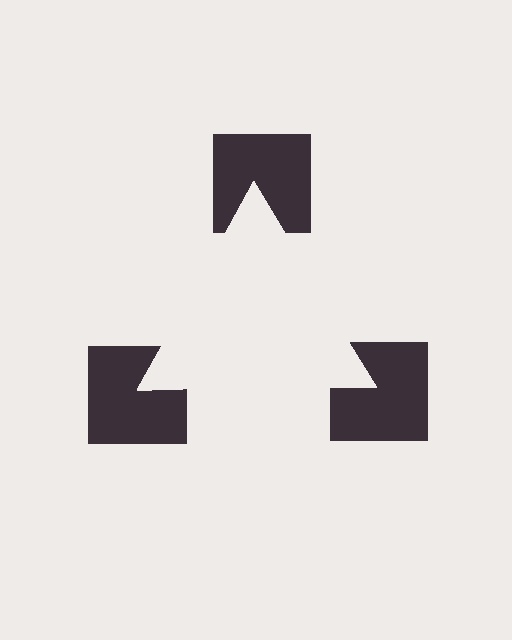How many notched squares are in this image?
There are 3 — one at each vertex of the illusory triangle.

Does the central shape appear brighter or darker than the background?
It typically appears slightly brighter than the background, even though no actual brightness change is drawn.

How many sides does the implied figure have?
3 sides.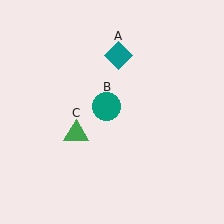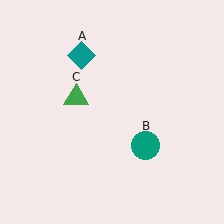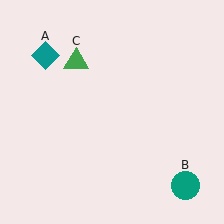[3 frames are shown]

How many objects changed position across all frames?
3 objects changed position: teal diamond (object A), teal circle (object B), green triangle (object C).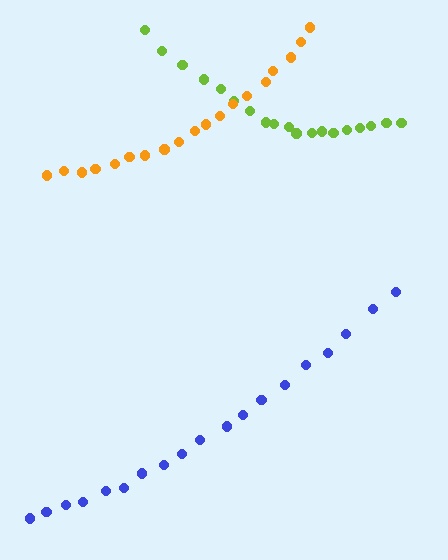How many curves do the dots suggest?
There are 3 distinct paths.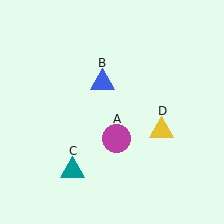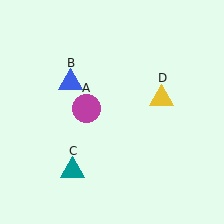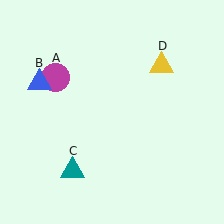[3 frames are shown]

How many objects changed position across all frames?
3 objects changed position: magenta circle (object A), blue triangle (object B), yellow triangle (object D).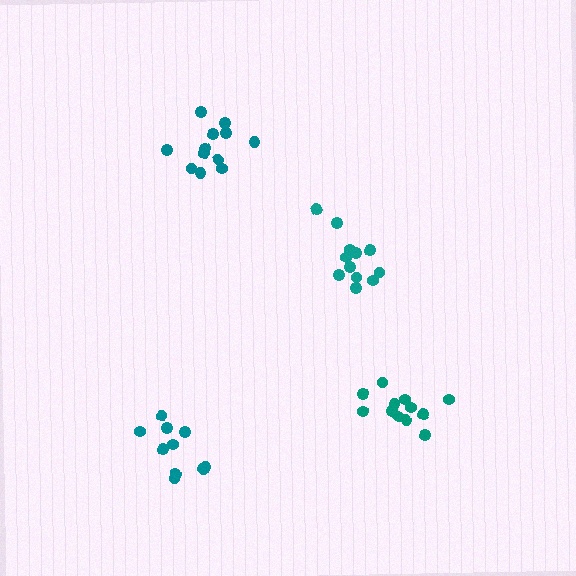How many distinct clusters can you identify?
There are 4 distinct clusters.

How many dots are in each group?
Group 1: 12 dots, Group 2: 12 dots, Group 3: 12 dots, Group 4: 10 dots (46 total).